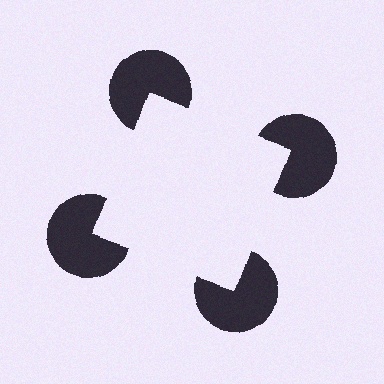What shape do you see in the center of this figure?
An illusory square — its edges are inferred from the aligned wedge cuts in the pac-man discs, not physically drawn.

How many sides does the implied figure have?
4 sides.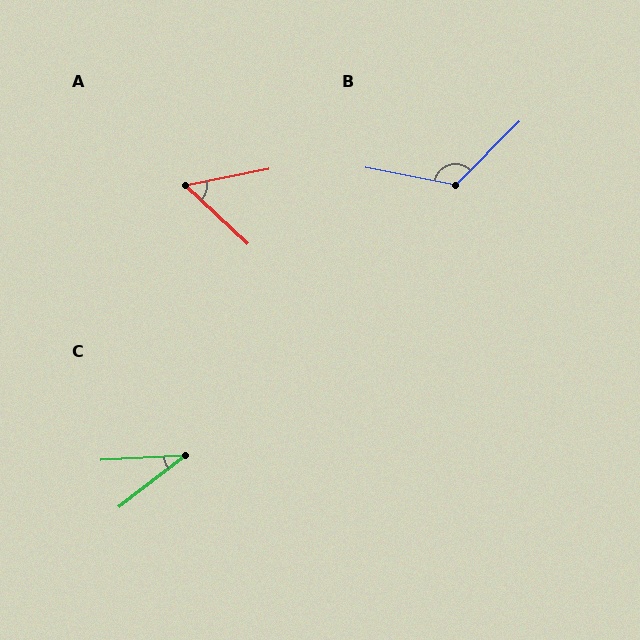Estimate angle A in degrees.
Approximately 54 degrees.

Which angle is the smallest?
C, at approximately 35 degrees.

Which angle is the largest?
B, at approximately 124 degrees.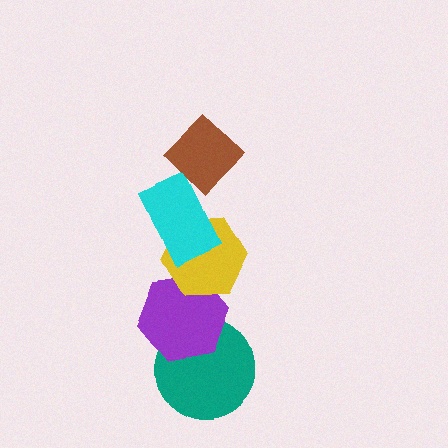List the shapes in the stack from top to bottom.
From top to bottom: the brown diamond, the cyan rectangle, the yellow hexagon, the purple hexagon, the teal circle.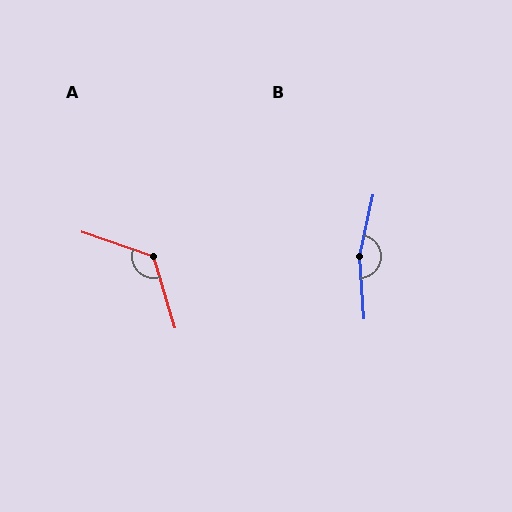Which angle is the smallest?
A, at approximately 126 degrees.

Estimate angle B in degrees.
Approximately 163 degrees.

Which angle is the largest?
B, at approximately 163 degrees.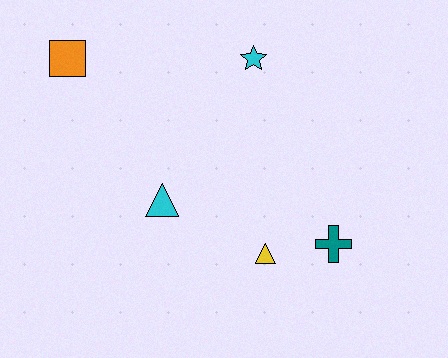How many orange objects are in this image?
There is 1 orange object.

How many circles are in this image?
There are no circles.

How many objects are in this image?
There are 5 objects.